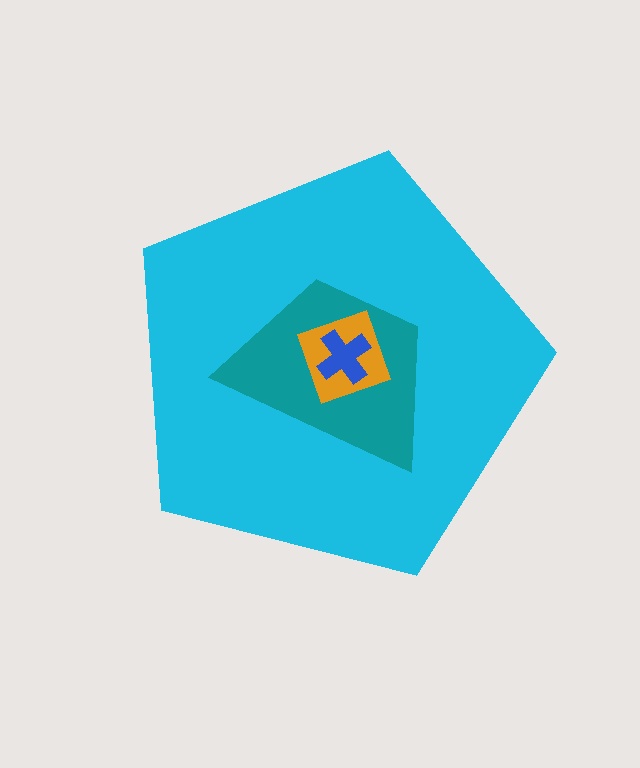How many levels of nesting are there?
4.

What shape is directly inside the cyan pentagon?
The teal trapezoid.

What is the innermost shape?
The blue cross.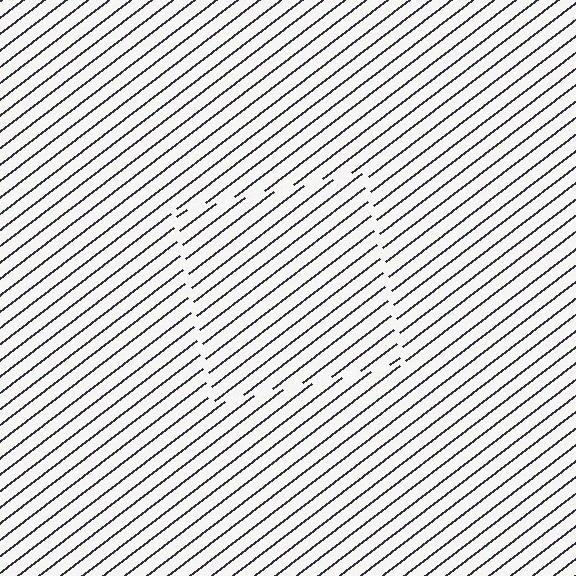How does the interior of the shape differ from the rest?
The interior of the shape contains the same grating, shifted by half a period — the contour is defined by the phase discontinuity where line-ends from the inner and outer gratings abut.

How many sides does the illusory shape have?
4 sides — the line-ends trace a square.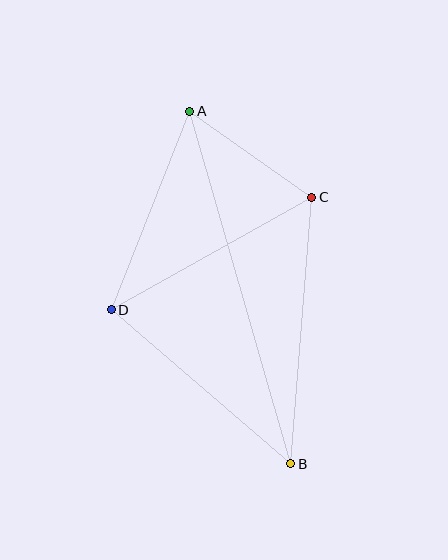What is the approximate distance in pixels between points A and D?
The distance between A and D is approximately 214 pixels.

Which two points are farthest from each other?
Points A and B are farthest from each other.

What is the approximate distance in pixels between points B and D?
The distance between B and D is approximately 237 pixels.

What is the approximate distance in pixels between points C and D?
The distance between C and D is approximately 230 pixels.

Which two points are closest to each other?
Points A and C are closest to each other.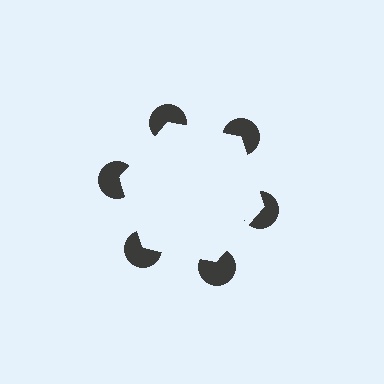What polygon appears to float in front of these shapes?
An illusory hexagon — its edges are inferred from the aligned wedge cuts in the pac-man discs, not physically drawn.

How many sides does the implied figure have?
6 sides.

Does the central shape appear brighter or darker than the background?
It typically appears slightly brighter than the background, even though no actual brightness change is drawn.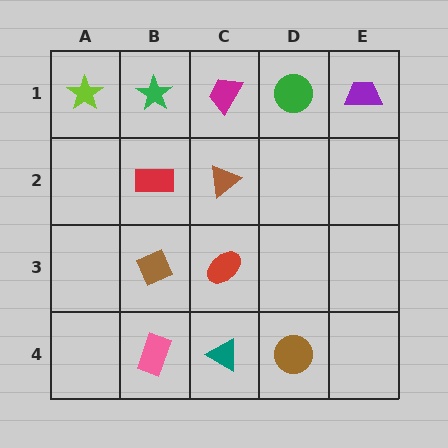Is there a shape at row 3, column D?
No, that cell is empty.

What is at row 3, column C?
A red ellipse.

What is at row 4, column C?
A teal triangle.